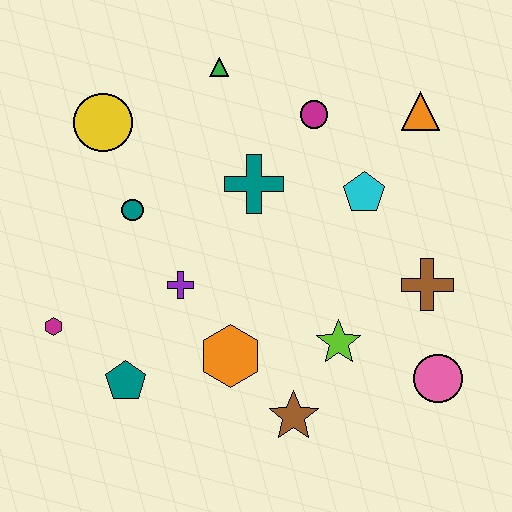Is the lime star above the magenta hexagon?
No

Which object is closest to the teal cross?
The magenta circle is closest to the teal cross.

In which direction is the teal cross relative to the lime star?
The teal cross is above the lime star.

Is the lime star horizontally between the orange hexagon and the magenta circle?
No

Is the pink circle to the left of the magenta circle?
No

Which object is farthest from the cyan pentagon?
The magenta hexagon is farthest from the cyan pentagon.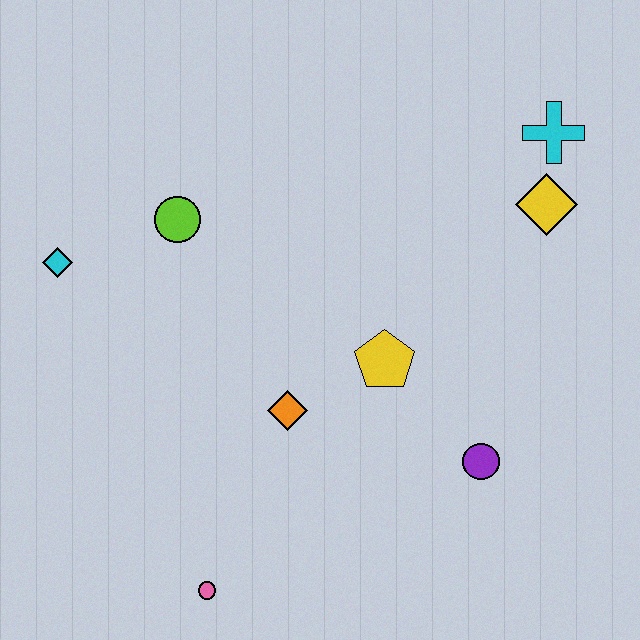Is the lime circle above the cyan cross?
No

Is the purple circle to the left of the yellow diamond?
Yes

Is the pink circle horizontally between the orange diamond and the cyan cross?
No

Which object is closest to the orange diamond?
The yellow pentagon is closest to the orange diamond.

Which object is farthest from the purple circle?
The cyan diamond is farthest from the purple circle.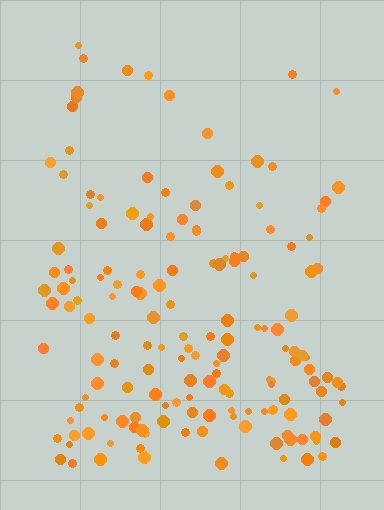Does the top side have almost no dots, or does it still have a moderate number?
Still a moderate number, just noticeably fewer than the bottom.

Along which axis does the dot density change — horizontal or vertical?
Vertical.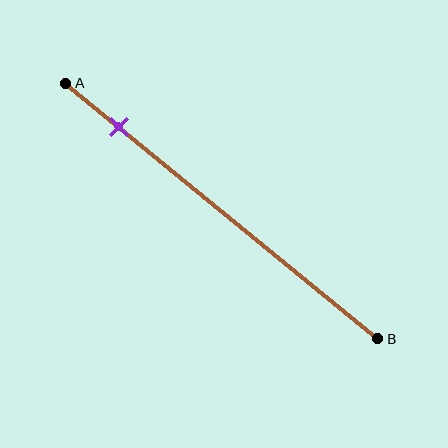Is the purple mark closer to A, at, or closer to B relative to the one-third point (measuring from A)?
The purple mark is closer to point A than the one-third point of segment AB.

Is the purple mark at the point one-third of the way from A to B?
No, the mark is at about 15% from A, not at the 33% one-third point.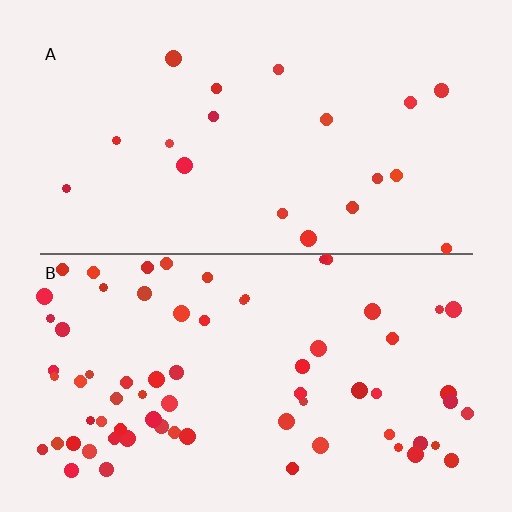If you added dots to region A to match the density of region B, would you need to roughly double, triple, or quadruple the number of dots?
Approximately quadruple.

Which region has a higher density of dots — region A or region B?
B (the bottom).